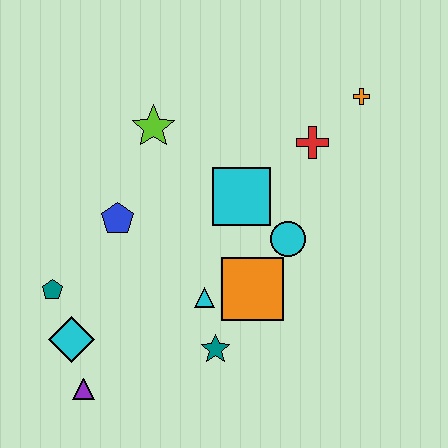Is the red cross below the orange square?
No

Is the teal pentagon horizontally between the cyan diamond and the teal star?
No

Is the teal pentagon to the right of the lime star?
No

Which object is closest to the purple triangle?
The cyan diamond is closest to the purple triangle.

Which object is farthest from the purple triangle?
The orange cross is farthest from the purple triangle.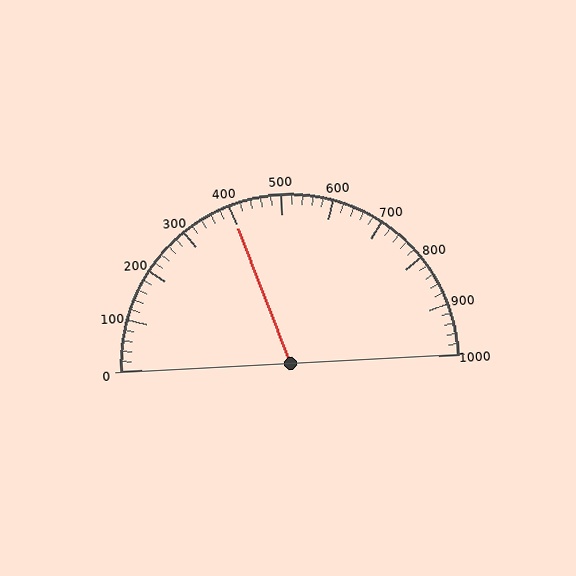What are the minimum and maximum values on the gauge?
The gauge ranges from 0 to 1000.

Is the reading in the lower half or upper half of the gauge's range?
The reading is in the lower half of the range (0 to 1000).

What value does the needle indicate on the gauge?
The needle indicates approximately 400.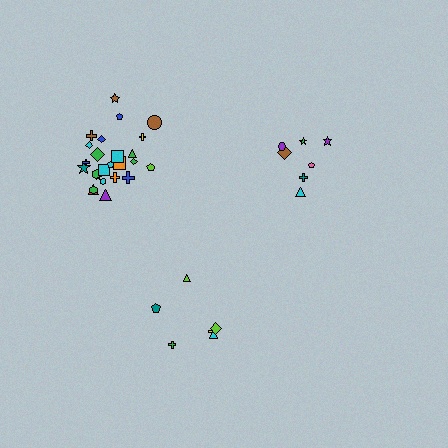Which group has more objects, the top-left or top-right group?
The top-left group.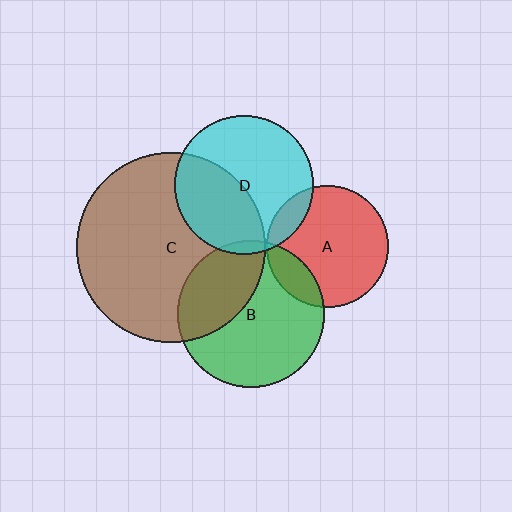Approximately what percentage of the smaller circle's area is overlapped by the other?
Approximately 10%.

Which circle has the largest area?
Circle C (brown).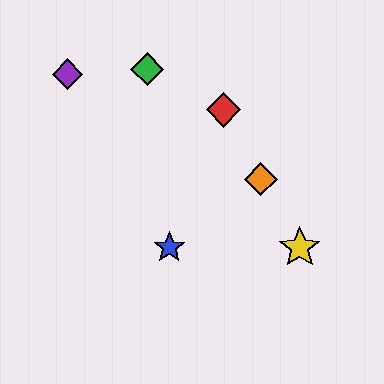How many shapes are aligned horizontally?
2 shapes (the blue star, the yellow star) are aligned horizontally.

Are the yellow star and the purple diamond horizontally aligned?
No, the yellow star is at y≈248 and the purple diamond is at y≈74.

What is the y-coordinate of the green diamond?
The green diamond is at y≈69.